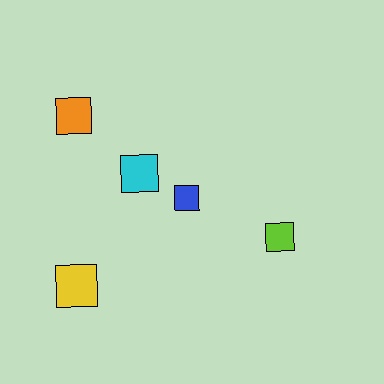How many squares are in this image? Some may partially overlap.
There are 5 squares.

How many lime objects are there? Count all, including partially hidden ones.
There is 1 lime object.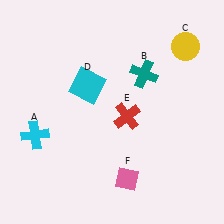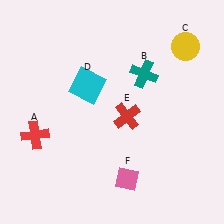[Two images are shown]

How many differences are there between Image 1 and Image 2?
There is 1 difference between the two images.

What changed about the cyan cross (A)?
In Image 1, A is cyan. In Image 2, it changed to red.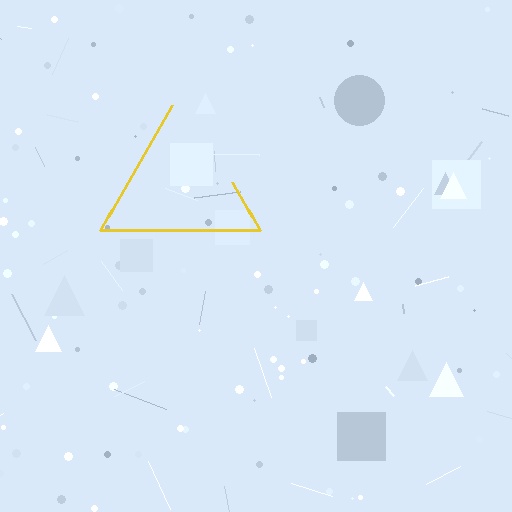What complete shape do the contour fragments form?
The contour fragments form a triangle.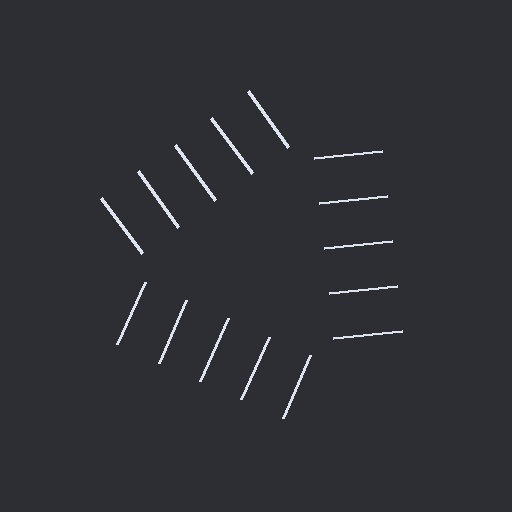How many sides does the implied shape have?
3 sides — the line-ends trace a triangle.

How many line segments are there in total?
15 — 5 along each of the 3 edges.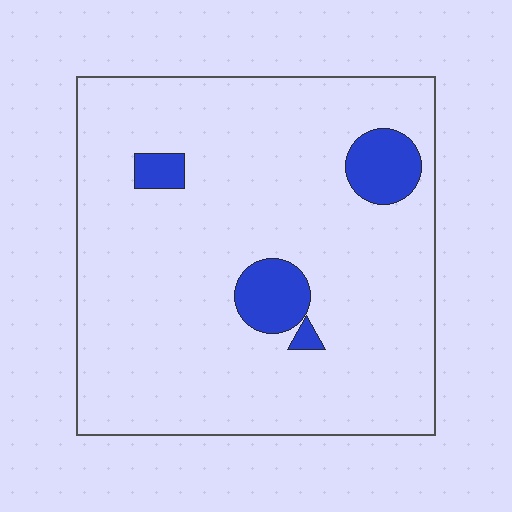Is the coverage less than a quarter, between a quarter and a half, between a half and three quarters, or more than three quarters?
Less than a quarter.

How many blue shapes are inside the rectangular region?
4.